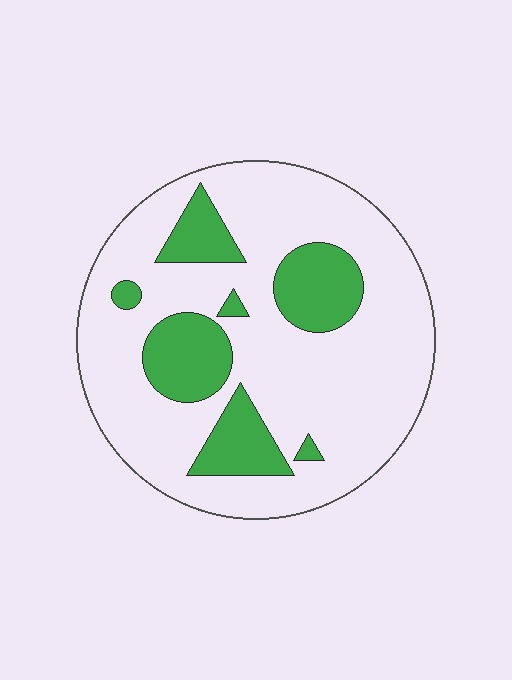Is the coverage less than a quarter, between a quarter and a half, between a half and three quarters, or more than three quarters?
Less than a quarter.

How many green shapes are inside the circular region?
7.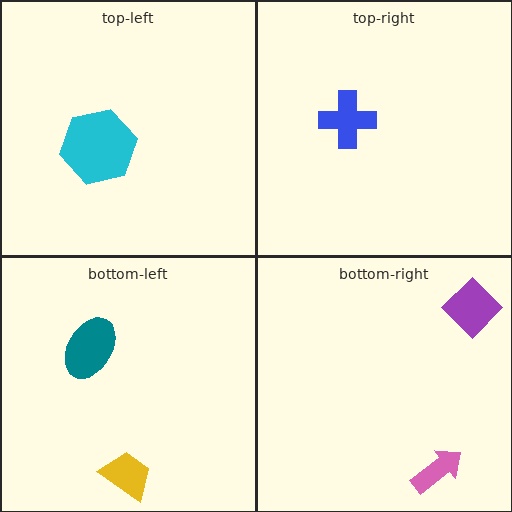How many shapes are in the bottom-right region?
2.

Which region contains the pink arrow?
The bottom-right region.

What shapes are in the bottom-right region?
The pink arrow, the purple diamond.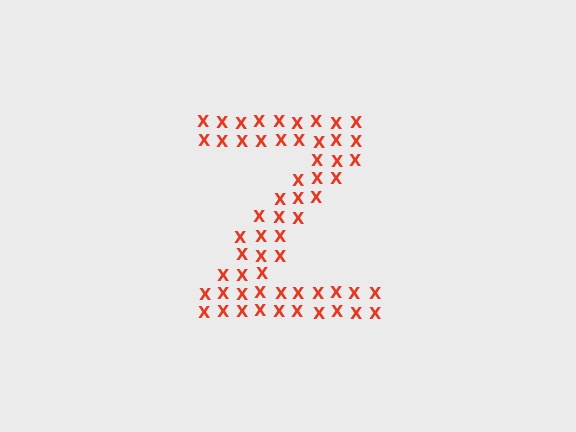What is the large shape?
The large shape is the letter Z.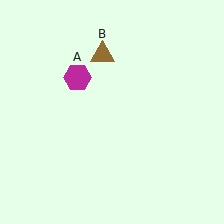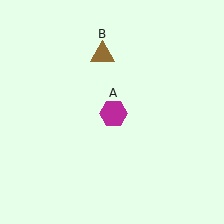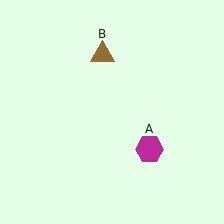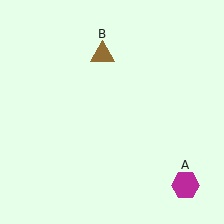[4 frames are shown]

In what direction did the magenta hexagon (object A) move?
The magenta hexagon (object A) moved down and to the right.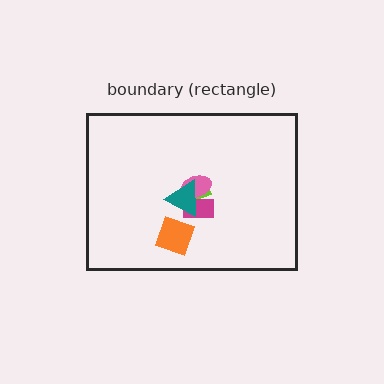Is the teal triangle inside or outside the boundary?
Inside.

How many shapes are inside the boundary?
5 inside, 0 outside.